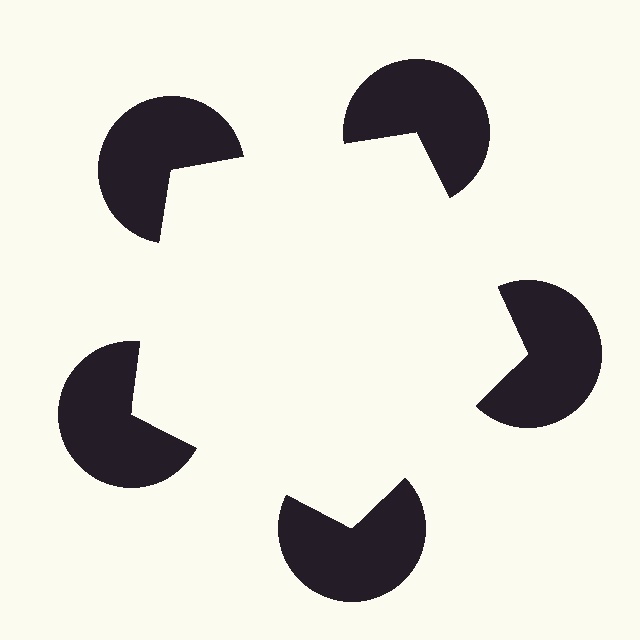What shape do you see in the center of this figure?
An illusory pentagon — its edges are inferred from the aligned wedge cuts in the pac-man discs, not physically drawn.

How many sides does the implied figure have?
5 sides.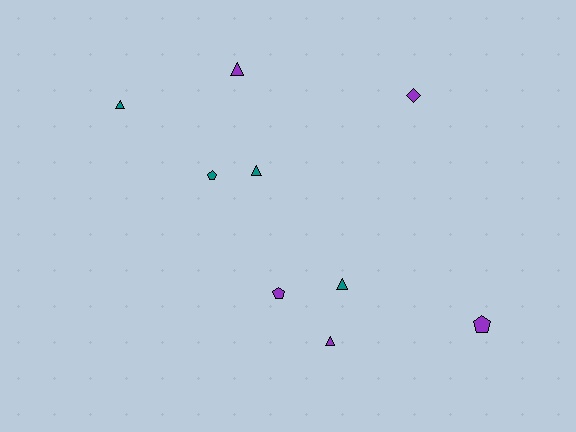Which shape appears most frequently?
Triangle, with 5 objects.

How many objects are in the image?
There are 9 objects.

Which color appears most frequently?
Purple, with 5 objects.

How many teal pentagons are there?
There is 1 teal pentagon.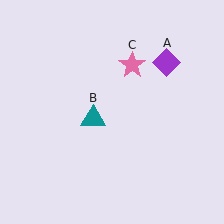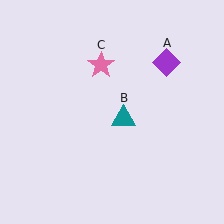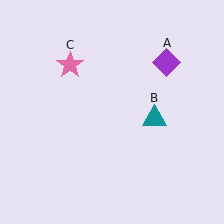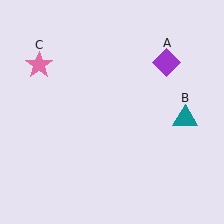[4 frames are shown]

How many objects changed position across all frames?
2 objects changed position: teal triangle (object B), pink star (object C).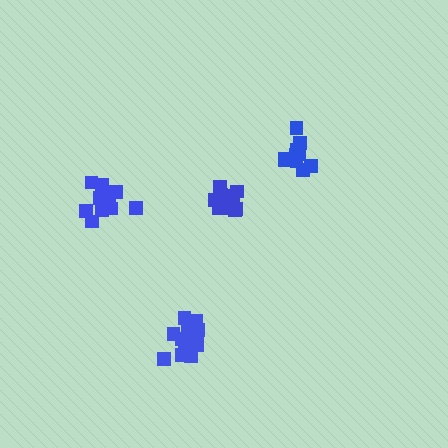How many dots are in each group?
Group 1: 13 dots, Group 2: 12 dots, Group 3: 10 dots, Group 4: 12 dots (47 total).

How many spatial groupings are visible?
There are 4 spatial groupings.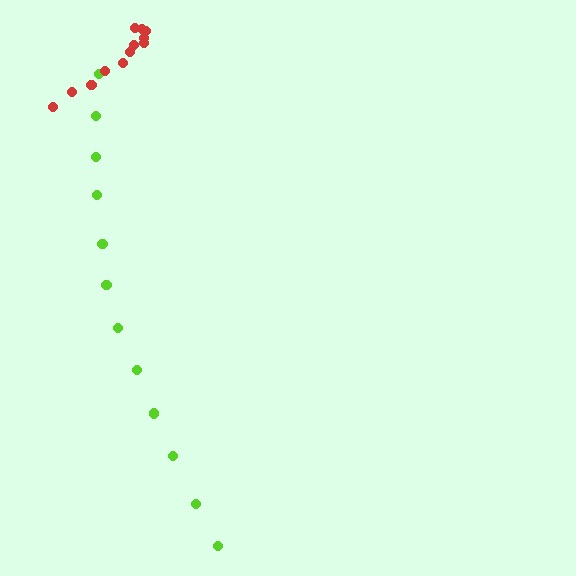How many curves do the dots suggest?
There are 2 distinct paths.